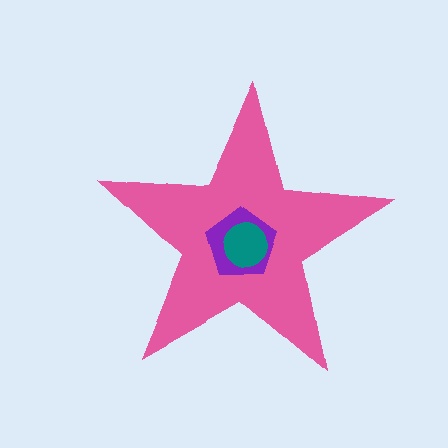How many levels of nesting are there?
3.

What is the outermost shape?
The pink star.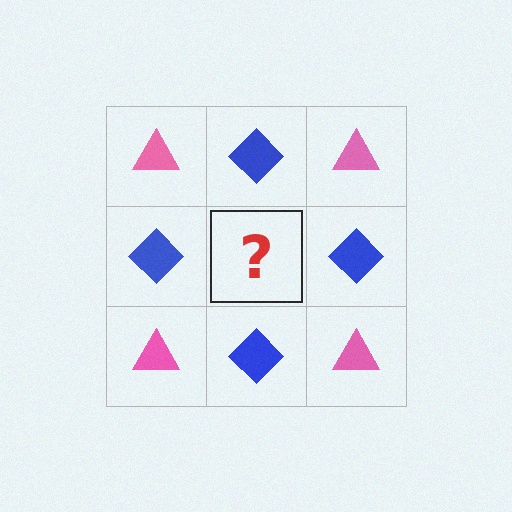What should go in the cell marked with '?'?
The missing cell should contain a pink triangle.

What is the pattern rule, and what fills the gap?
The rule is that it alternates pink triangle and blue diamond in a checkerboard pattern. The gap should be filled with a pink triangle.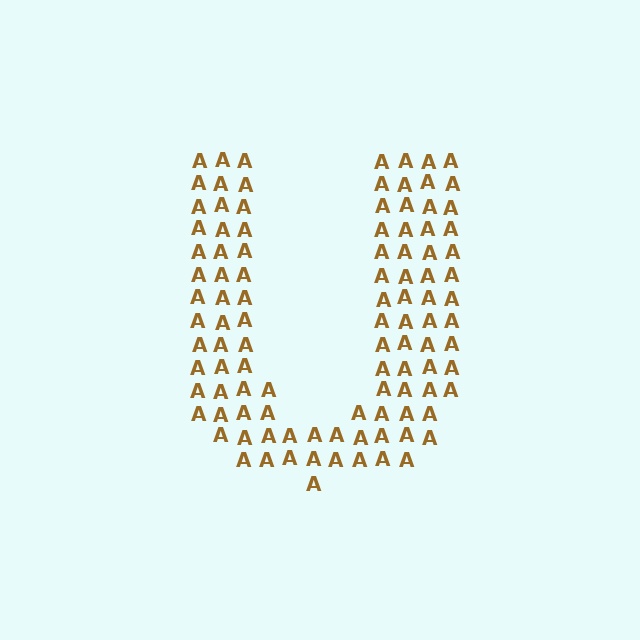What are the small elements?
The small elements are letter A's.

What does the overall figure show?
The overall figure shows the letter U.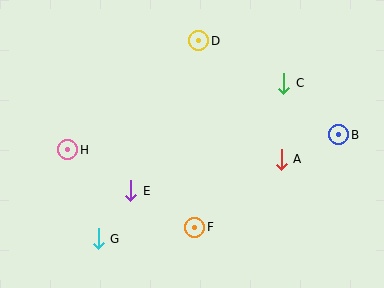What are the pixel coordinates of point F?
Point F is at (195, 227).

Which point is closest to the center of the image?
Point E at (131, 191) is closest to the center.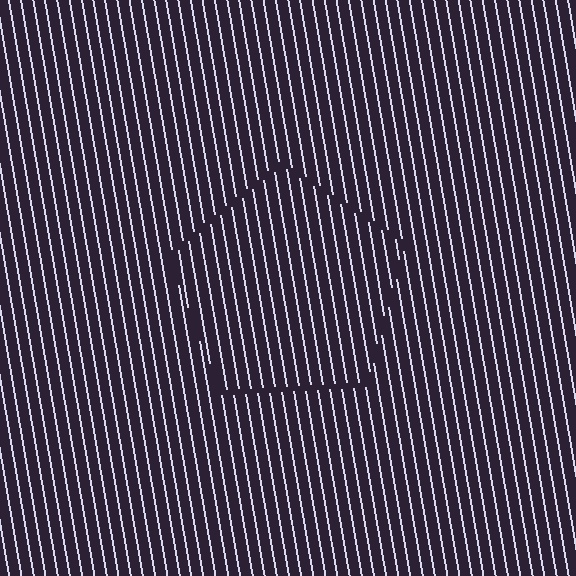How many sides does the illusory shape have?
5 sides — the line-ends trace a pentagon.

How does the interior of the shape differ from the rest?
The interior of the shape contains the same grating, shifted by half a period — the contour is defined by the phase discontinuity where line-ends from the inner and outer gratings abut.